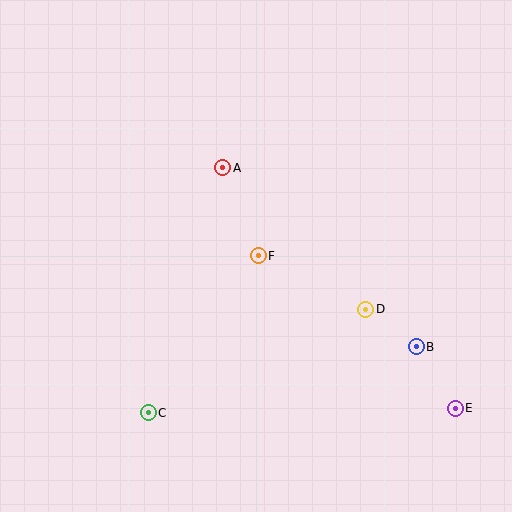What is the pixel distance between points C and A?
The distance between C and A is 256 pixels.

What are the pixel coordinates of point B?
Point B is at (416, 347).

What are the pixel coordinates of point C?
Point C is at (148, 413).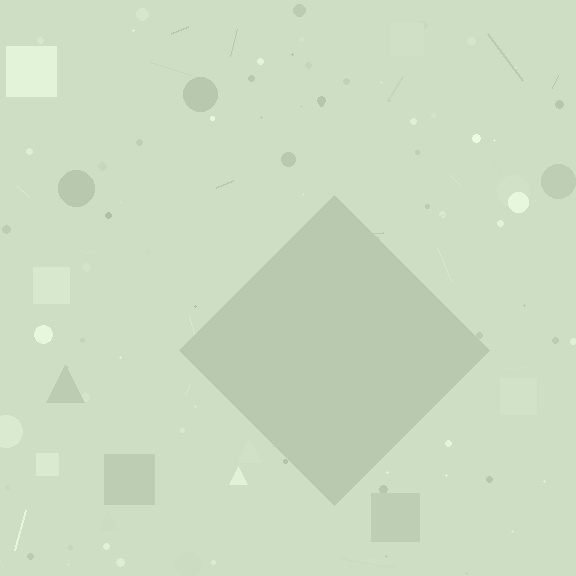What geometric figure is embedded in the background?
A diamond is embedded in the background.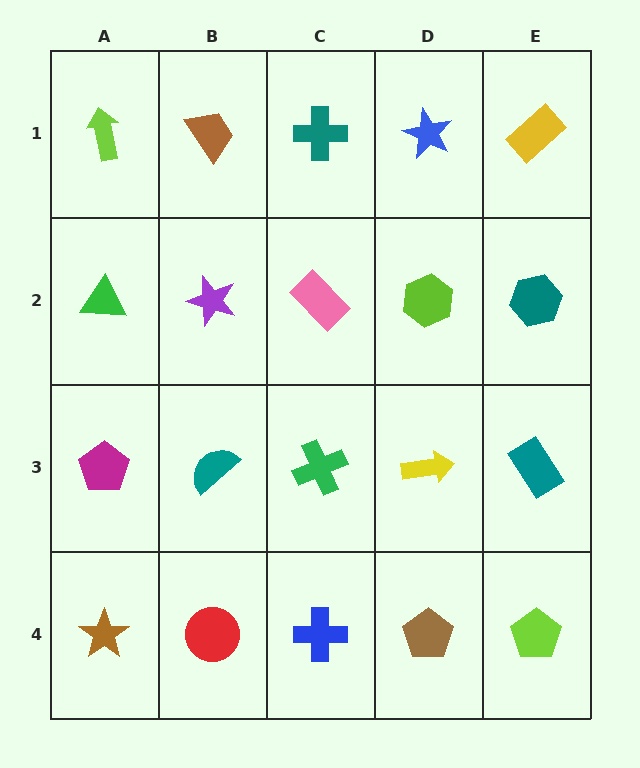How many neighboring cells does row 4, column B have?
3.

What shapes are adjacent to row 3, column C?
A pink rectangle (row 2, column C), a blue cross (row 4, column C), a teal semicircle (row 3, column B), a yellow arrow (row 3, column D).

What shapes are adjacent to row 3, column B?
A purple star (row 2, column B), a red circle (row 4, column B), a magenta pentagon (row 3, column A), a green cross (row 3, column C).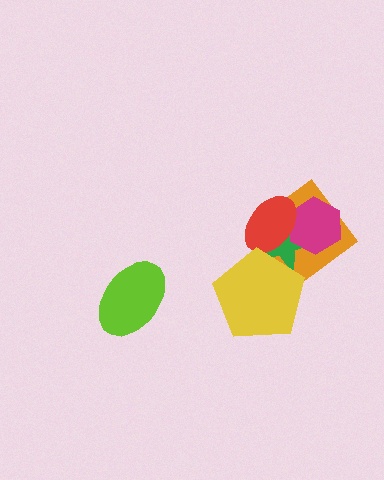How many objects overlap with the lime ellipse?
0 objects overlap with the lime ellipse.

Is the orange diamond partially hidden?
Yes, it is partially covered by another shape.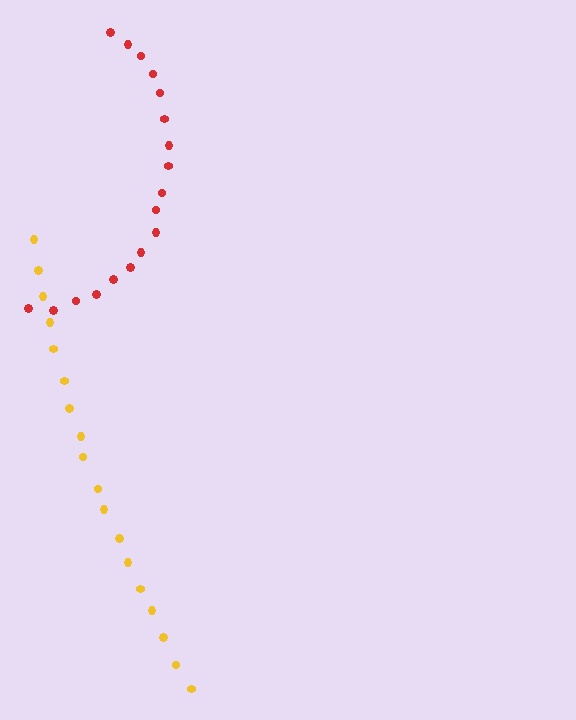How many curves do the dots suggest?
There are 2 distinct paths.